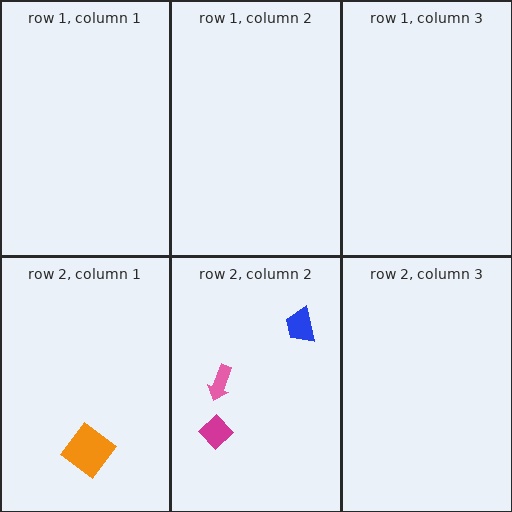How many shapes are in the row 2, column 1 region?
1.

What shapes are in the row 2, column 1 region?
The orange diamond.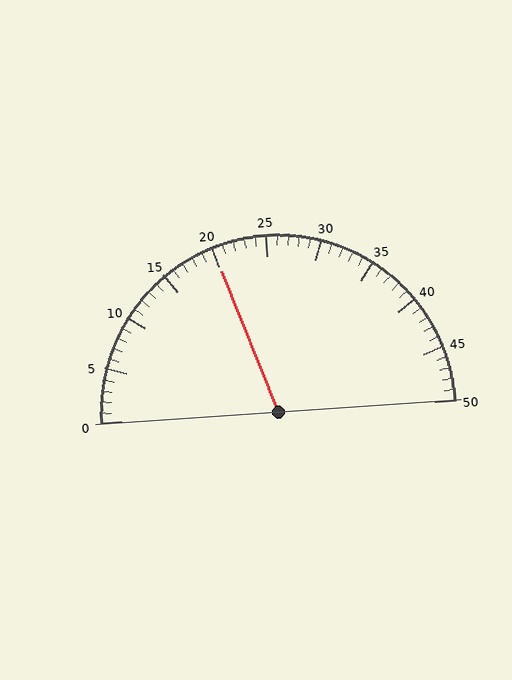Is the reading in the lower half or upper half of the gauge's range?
The reading is in the lower half of the range (0 to 50).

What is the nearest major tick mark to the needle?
The nearest major tick mark is 20.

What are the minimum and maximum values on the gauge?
The gauge ranges from 0 to 50.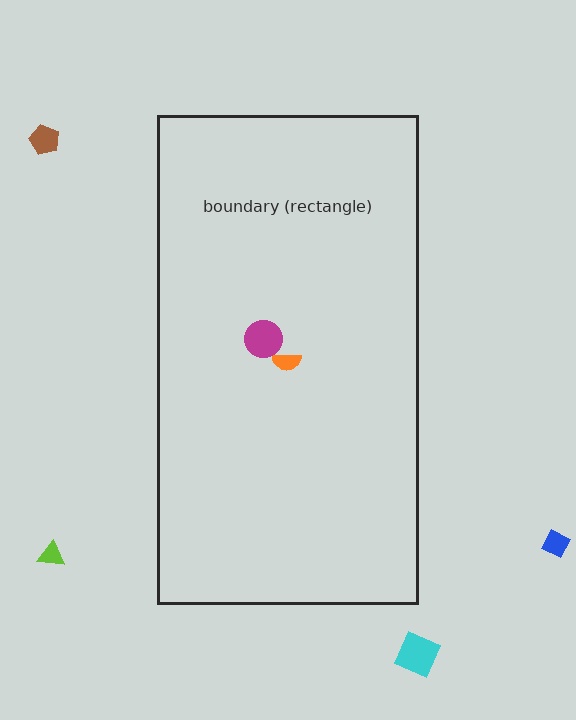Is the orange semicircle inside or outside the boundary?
Inside.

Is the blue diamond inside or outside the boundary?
Outside.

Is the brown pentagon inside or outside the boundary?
Outside.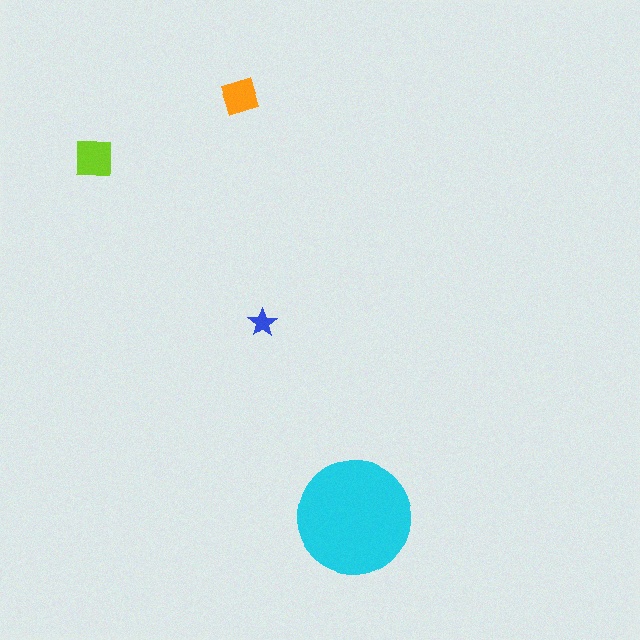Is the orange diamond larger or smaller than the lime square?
Smaller.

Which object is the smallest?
The blue star.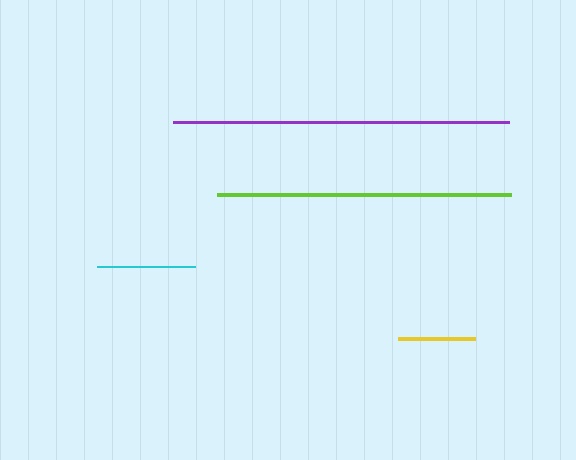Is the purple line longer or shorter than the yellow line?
The purple line is longer than the yellow line.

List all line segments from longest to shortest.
From longest to shortest: purple, lime, cyan, yellow.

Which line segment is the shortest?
The yellow line is the shortest at approximately 77 pixels.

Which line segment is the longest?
The purple line is the longest at approximately 336 pixels.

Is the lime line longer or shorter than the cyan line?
The lime line is longer than the cyan line.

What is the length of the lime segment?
The lime segment is approximately 295 pixels long.